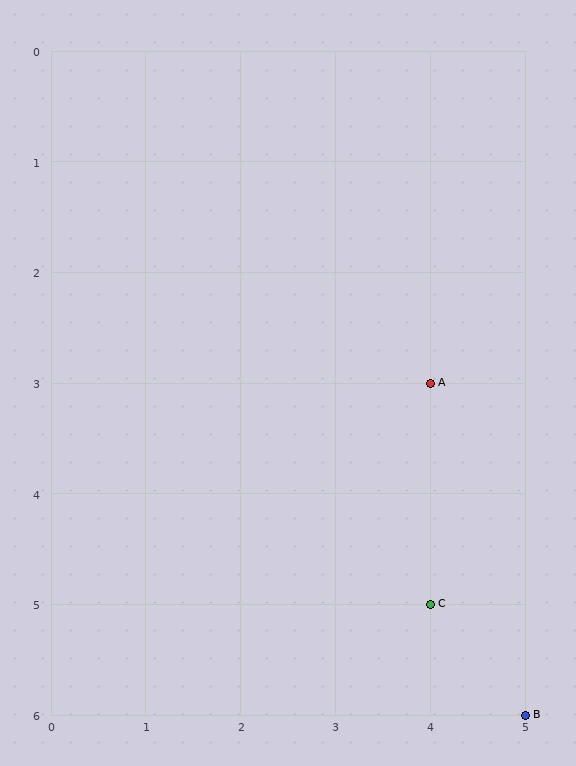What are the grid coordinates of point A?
Point A is at grid coordinates (4, 3).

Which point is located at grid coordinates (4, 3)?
Point A is at (4, 3).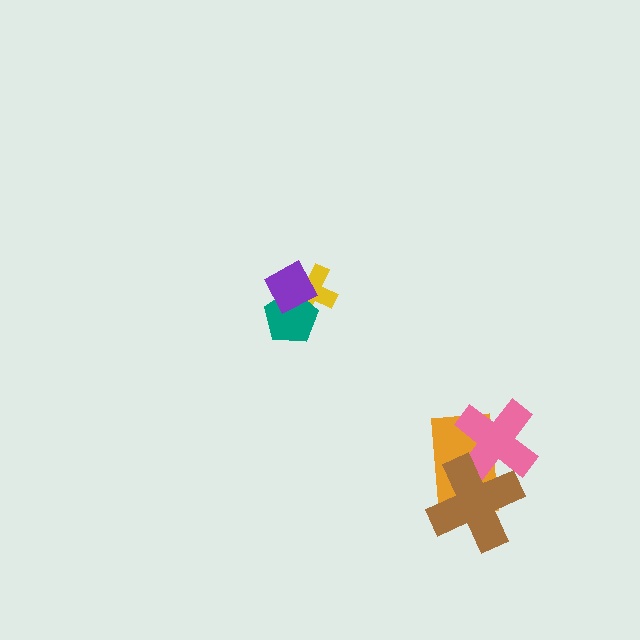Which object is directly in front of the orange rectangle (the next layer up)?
The pink cross is directly in front of the orange rectangle.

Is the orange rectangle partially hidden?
Yes, it is partially covered by another shape.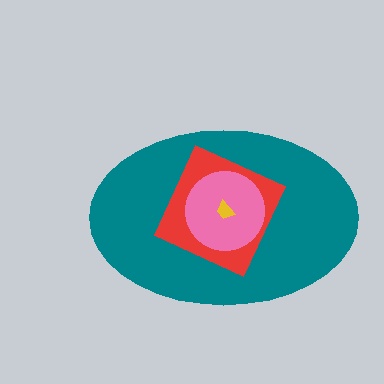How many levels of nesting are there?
4.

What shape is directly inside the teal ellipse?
The red square.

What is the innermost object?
The yellow trapezoid.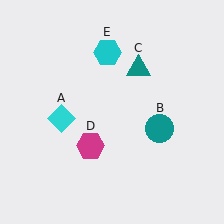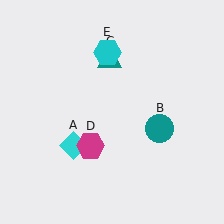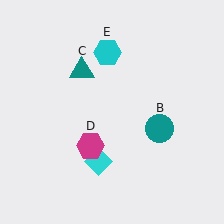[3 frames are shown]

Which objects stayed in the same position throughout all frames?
Teal circle (object B) and magenta hexagon (object D) and cyan hexagon (object E) remained stationary.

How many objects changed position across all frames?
2 objects changed position: cyan diamond (object A), teal triangle (object C).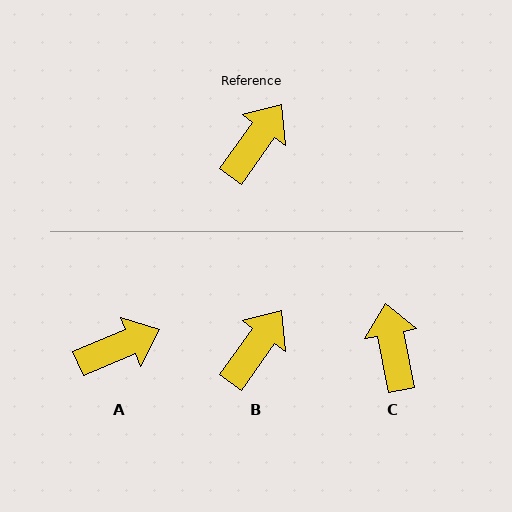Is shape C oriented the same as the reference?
No, it is off by about 47 degrees.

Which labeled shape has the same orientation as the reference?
B.